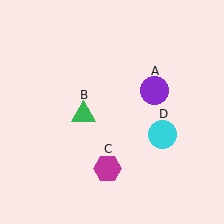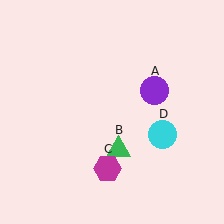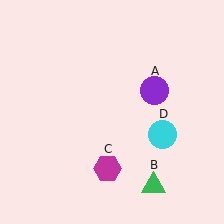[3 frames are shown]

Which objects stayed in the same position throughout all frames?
Purple circle (object A) and magenta hexagon (object C) and cyan circle (object D) remained stationary.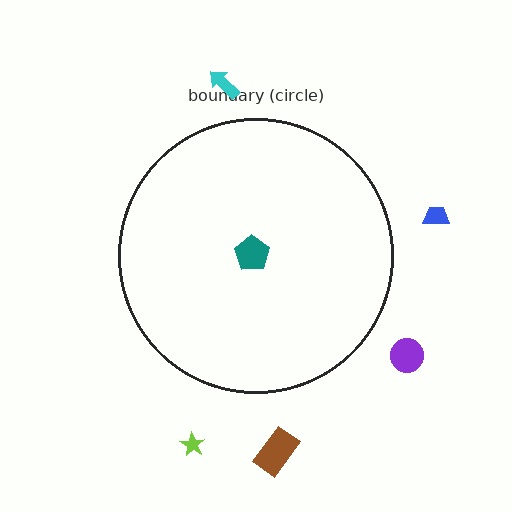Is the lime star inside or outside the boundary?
Outside.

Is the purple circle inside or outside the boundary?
Outside.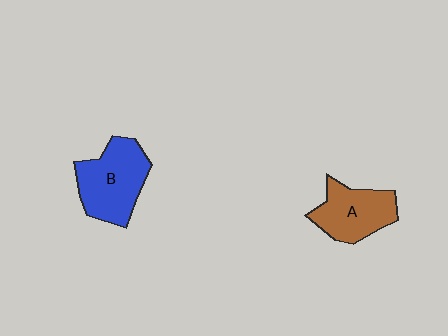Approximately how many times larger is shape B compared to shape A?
Approximately 1.2 times.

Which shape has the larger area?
Shape B (blue).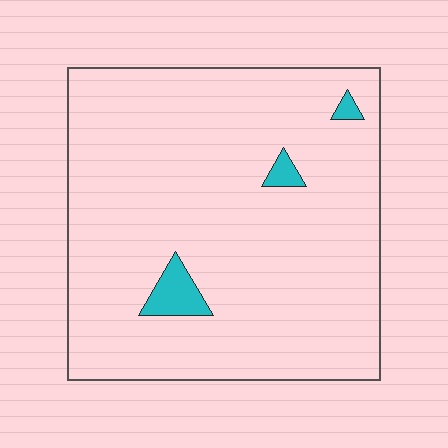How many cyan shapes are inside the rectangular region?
3.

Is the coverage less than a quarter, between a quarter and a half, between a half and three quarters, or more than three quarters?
Less than a quarter.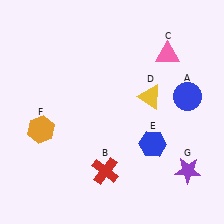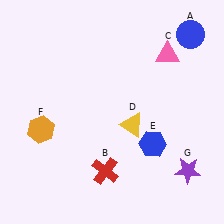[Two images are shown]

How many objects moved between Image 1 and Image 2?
2 objects moved between the two images.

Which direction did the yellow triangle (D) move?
The yellow triangle (D) moved down.